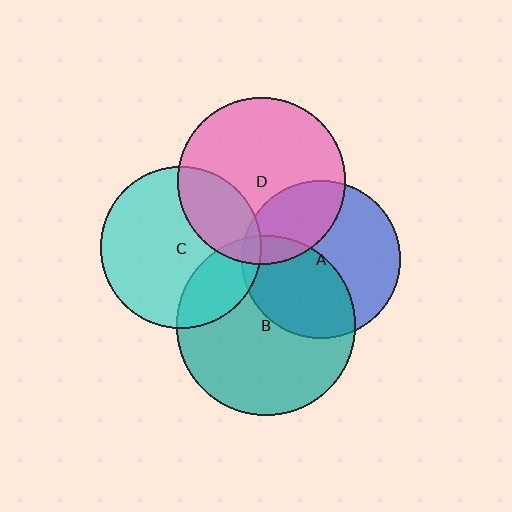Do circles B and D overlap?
Yes.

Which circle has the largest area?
Circle B (teal).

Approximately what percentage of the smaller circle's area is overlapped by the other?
Approximately 10%.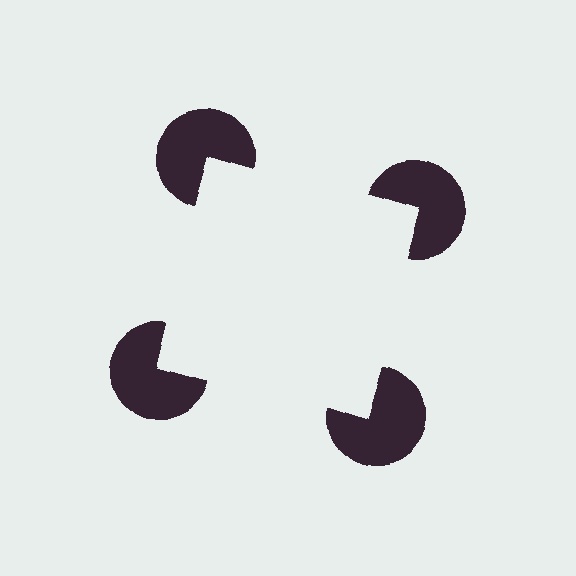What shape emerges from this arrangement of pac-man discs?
An illusory square — its edges are inferred from the aligned wedge cuts in the pac-man discs, not physically drawn.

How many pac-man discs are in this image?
There are 4 — one at each vertex of the illusory square.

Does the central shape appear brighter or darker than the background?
It typically appears slightly brighter than the background, even though no actual brightness change is drawn.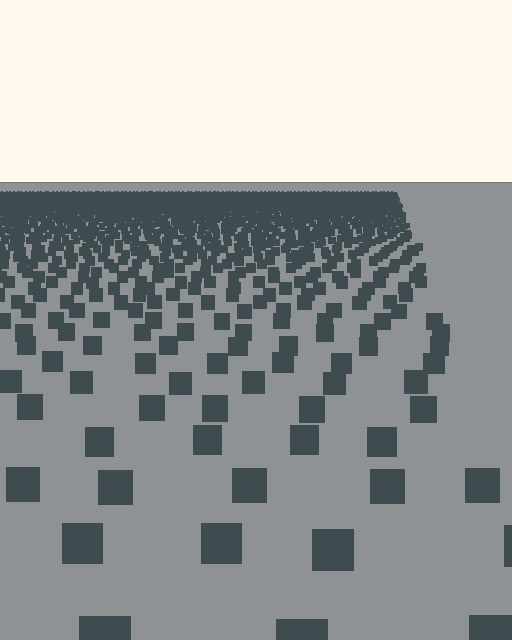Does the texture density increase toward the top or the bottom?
Density increases toward the top.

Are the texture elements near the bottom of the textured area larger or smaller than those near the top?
Larger. Near the bottom, elements are closer to the viewer and appear at a bigger on-screen size.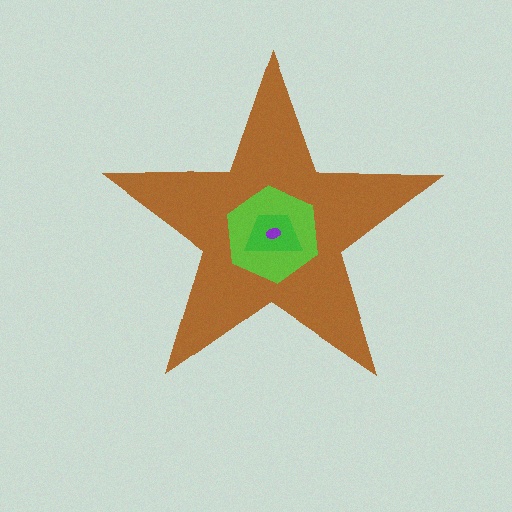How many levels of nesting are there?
4.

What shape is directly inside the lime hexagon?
The green trapezoid.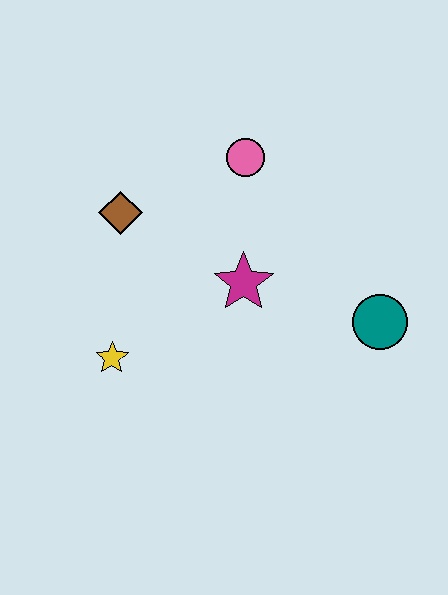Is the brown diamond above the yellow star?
Yes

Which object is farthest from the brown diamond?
The teal circle is farthest from the brown diamond.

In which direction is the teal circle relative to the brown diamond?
The teal circle is to the right of the brown diamond.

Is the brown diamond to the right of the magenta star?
No